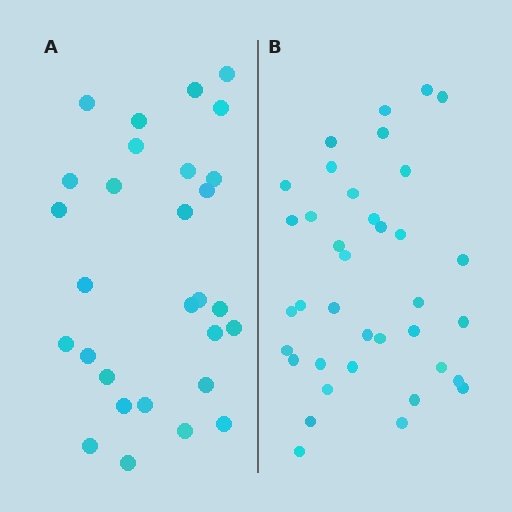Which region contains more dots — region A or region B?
Region B (the right region) has more dots.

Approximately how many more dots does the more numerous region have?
Region B has roughly 8 or so more dots than region A.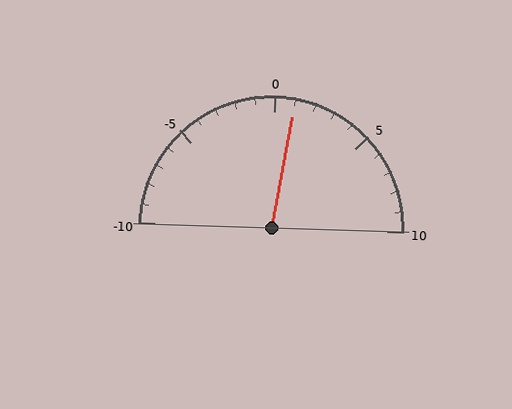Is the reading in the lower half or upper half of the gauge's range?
The reading is in the upper half of the range (-10 to 10).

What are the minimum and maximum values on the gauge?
The gauge ranges from -10 to 10.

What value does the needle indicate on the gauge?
The needle indicates approximately 1.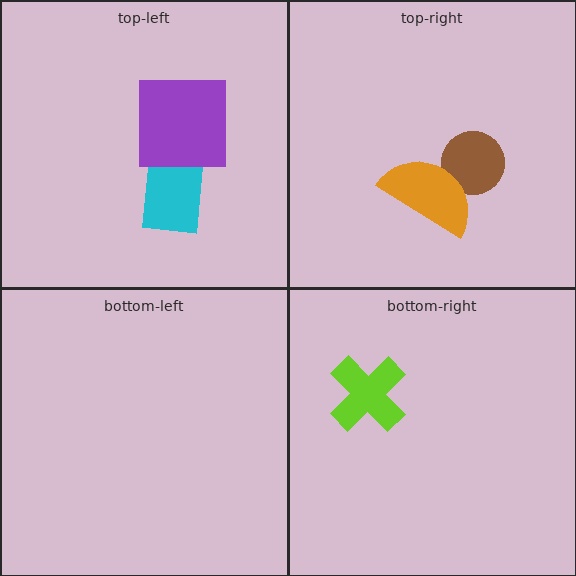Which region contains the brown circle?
The top-right region.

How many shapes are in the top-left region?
2.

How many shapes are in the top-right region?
2.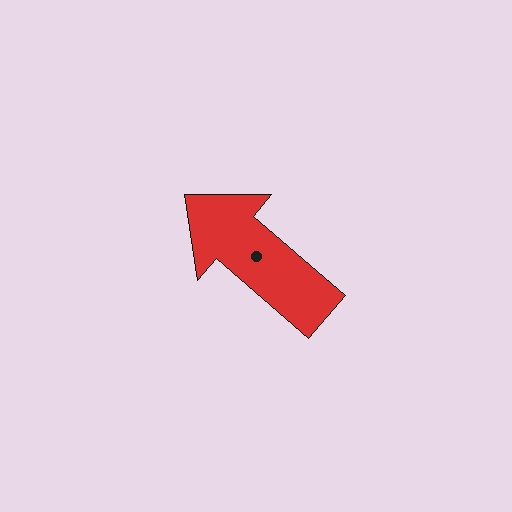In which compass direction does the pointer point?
Northwest.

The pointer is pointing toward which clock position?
Roughly 10 o'clock.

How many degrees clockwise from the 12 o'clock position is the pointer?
Approximately 311 degrees.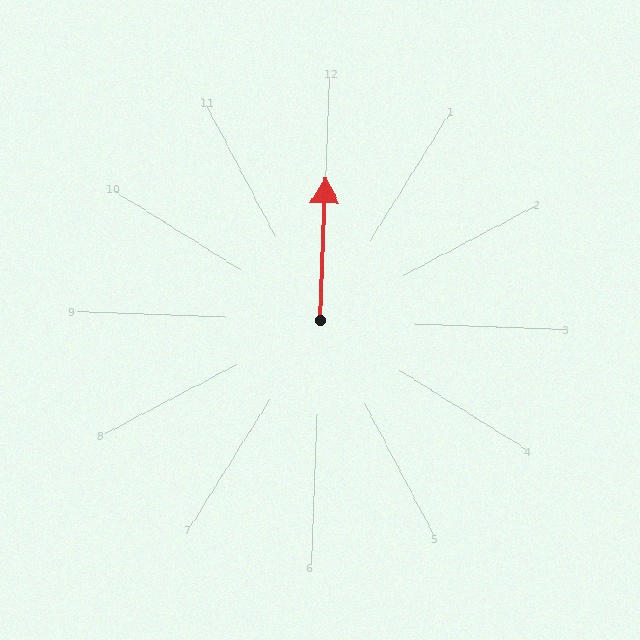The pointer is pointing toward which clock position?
Roughly 12 o'clock.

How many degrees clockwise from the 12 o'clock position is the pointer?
Approximately 0 degrees.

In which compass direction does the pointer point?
North.